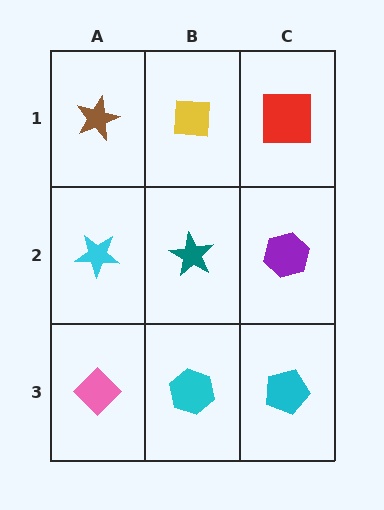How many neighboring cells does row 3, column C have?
2.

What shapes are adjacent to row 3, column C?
A purple hexagon (row 2, column C), a cyan hexagon (row 3, column B).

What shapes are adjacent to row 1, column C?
A purple hexagon (row 2, column C), a yellow square (row 1, column B).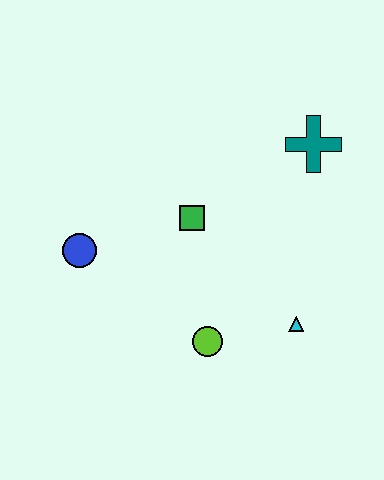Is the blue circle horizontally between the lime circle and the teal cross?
No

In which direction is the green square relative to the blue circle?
The green square is to the right of the blue circle.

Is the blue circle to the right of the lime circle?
No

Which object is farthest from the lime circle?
The teal cross is farthest from the lime circle.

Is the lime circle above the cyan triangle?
No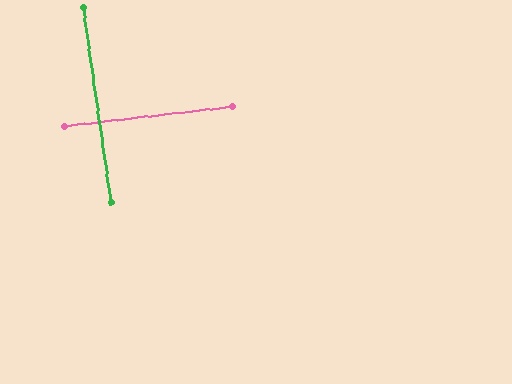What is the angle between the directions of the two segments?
Approximately 88 degrees.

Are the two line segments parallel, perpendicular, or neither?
Perpendicular — they meet at approximately 88°.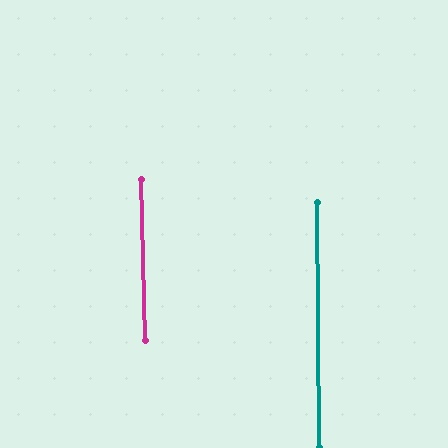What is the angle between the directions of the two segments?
Approximately 1 degree.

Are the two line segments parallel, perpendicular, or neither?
Parallel — their directions differ by only 1.1°.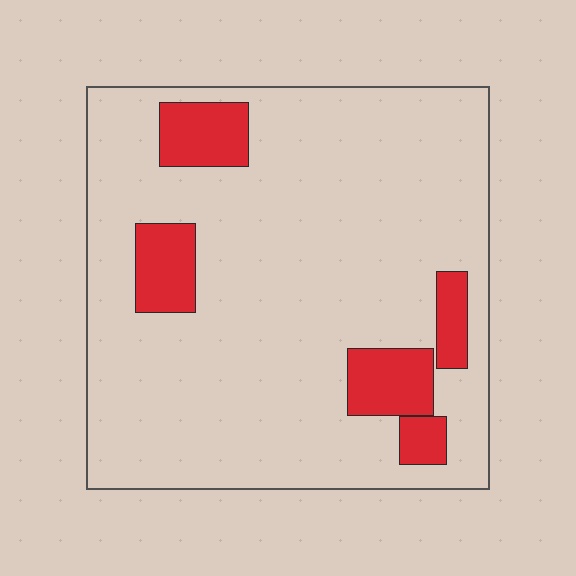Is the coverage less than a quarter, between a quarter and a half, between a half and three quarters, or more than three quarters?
Less than a quarter.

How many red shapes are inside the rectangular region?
5.